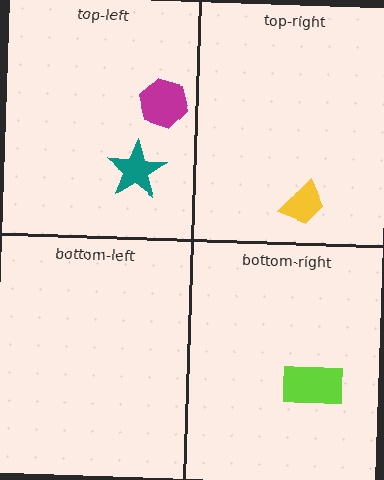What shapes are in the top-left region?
The magenta hexagon, the teal star.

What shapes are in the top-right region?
The yellow trapezoid.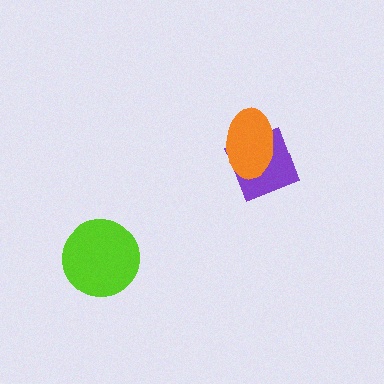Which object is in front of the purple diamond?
The orange ellipse is in front of the purple diamond.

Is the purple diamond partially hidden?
Yes, it is partially covered by another shape.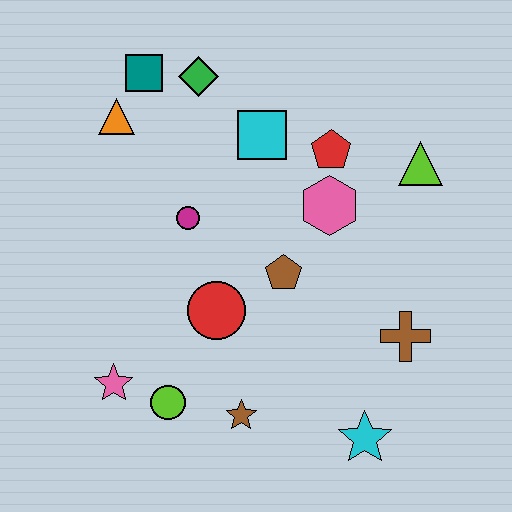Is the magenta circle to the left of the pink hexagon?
Yes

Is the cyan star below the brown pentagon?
Yes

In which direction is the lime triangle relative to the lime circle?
The lime triangle is to the right of the lime circle.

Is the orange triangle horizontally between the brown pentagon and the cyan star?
No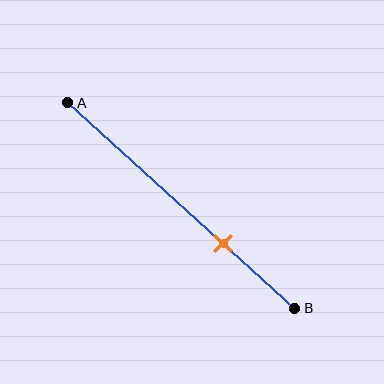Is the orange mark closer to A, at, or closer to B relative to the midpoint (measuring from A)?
The orange mark is closer to point B than the midpoint of segment AB.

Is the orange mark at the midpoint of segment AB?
No, the mark is at about 70% from A, not at the 50% midpoint.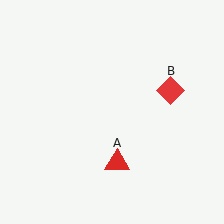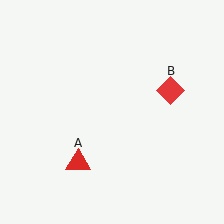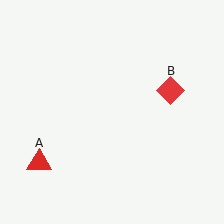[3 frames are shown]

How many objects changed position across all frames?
1 object changed position: red triangle (object A).